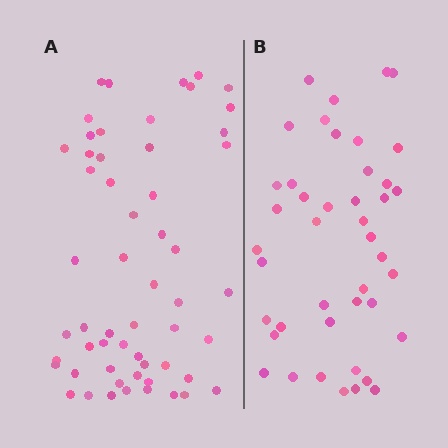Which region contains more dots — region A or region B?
Region A (the left region) has more dots.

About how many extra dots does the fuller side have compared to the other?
Region A has approximately 15 more dots than region B.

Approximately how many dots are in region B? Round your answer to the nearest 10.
About 40 dots. (The exact count is 43, which rounds to 40.)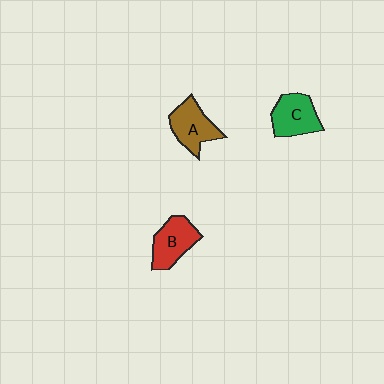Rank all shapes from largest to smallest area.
From largest to smallest: A (brown), B (red), C (green).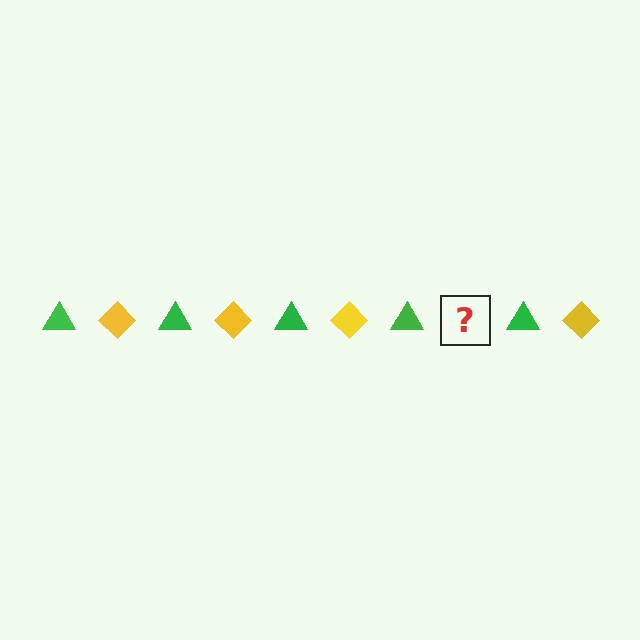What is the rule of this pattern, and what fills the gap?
The rule is that the pattern alternates between green triangle and yellow diamond. The gap should be filled with a yellow diamond.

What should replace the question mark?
The question mark should be replaced with a yellow diamond.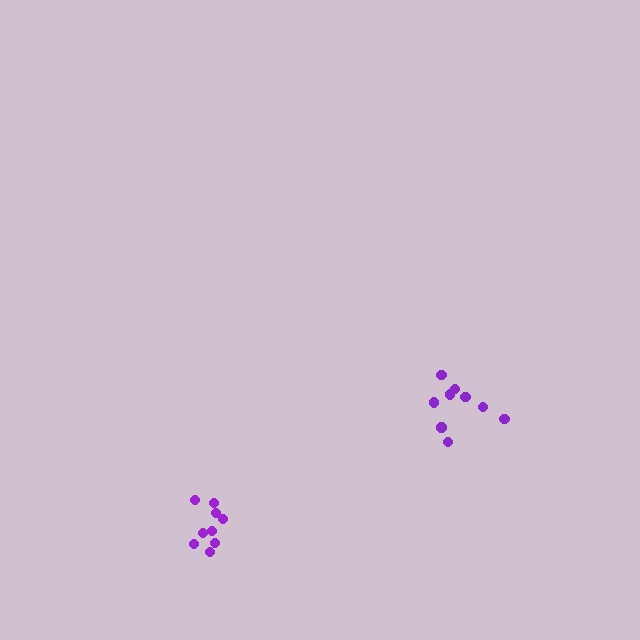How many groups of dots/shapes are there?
There are 2 groups.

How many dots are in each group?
Group 1: 9 dots, Group 2: 9 dots (18 total).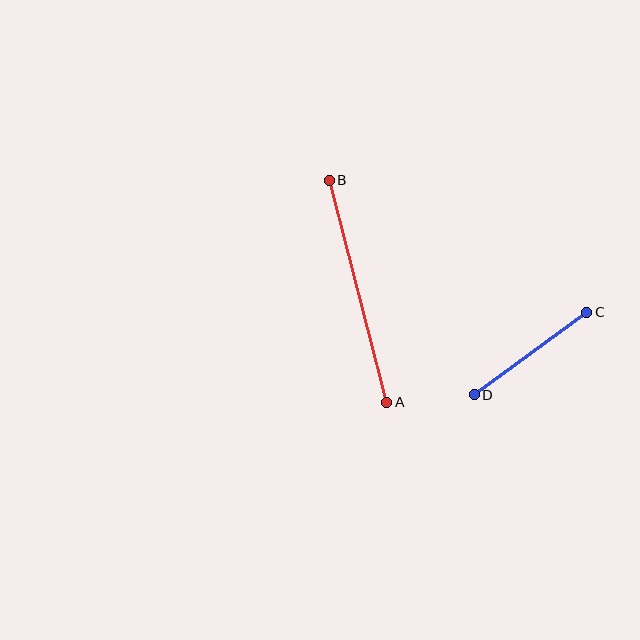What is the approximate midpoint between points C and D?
The midpoint is at approximately (530, 353) pixels.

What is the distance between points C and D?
The distance is approximately 139 pixels.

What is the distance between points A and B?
The distance is approximately 229 pixels.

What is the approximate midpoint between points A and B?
The midpoint is at approximately (358, 291) pixels.